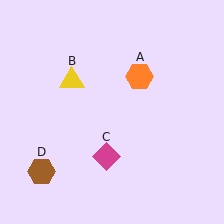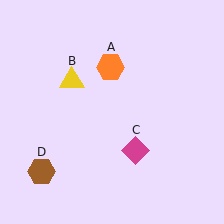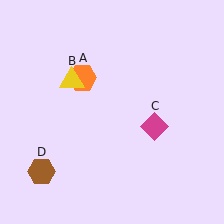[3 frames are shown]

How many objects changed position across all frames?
2 objects changed position: orange hexagon (object A), magenta diamond (object C).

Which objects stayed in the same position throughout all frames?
Yellow triangle (object B) and brown hexagon (object D) remained stationary.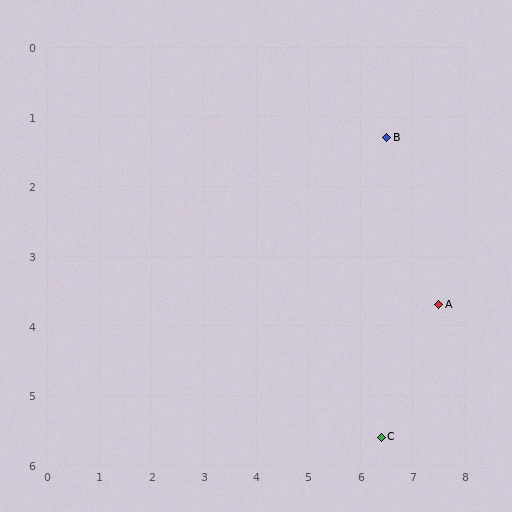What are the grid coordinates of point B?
Point B is at approximately (6.5, 1.3).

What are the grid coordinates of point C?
Point C is at approximately (6.4, 5.6).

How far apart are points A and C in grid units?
Points A and C are about 2.2 grid units apart.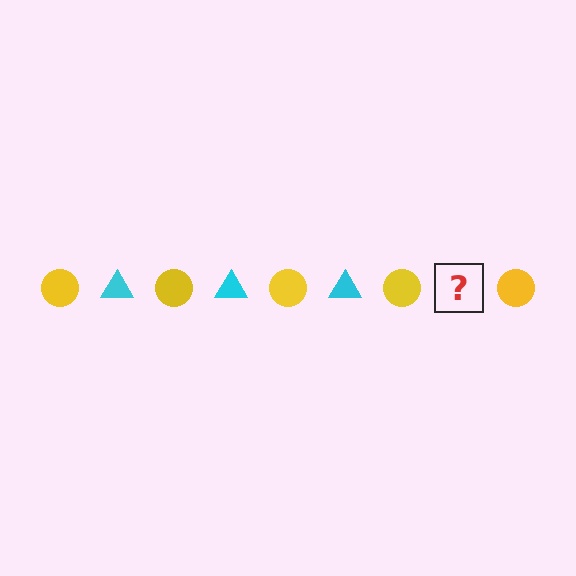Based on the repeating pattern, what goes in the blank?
The blank should be a cyan triangle.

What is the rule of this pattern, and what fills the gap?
The rule is that the pattern alternates between yellow circle and cyan triangle. The gap should be filled with a cyan triangle.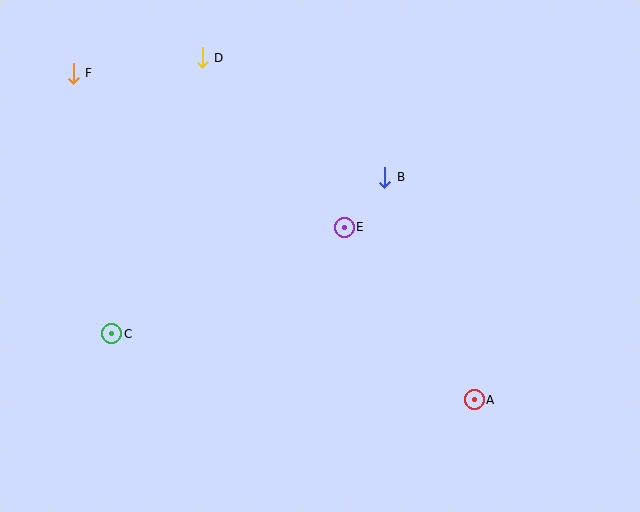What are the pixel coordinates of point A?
Point A is at (474, 400).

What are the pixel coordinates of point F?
Point F is at (73, 73).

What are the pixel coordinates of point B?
Point B is at (385, 177).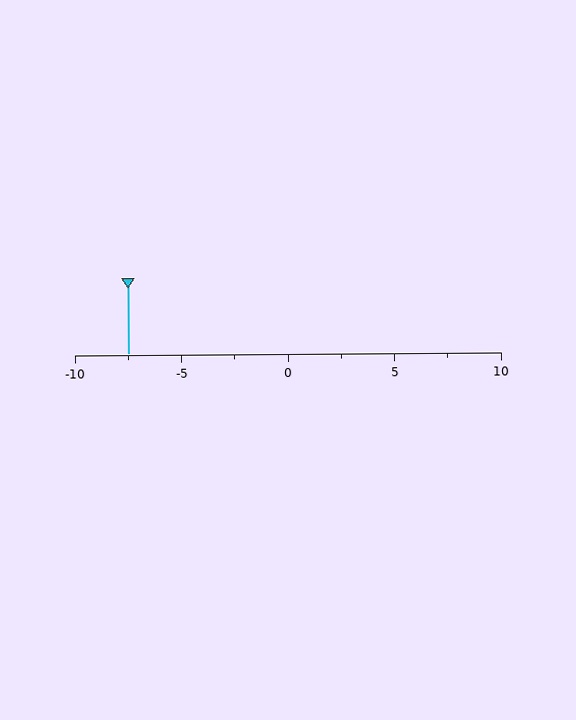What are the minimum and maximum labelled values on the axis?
The axis runs from -10 to 10.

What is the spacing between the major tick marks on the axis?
The major ticks are spaced 5 apart.